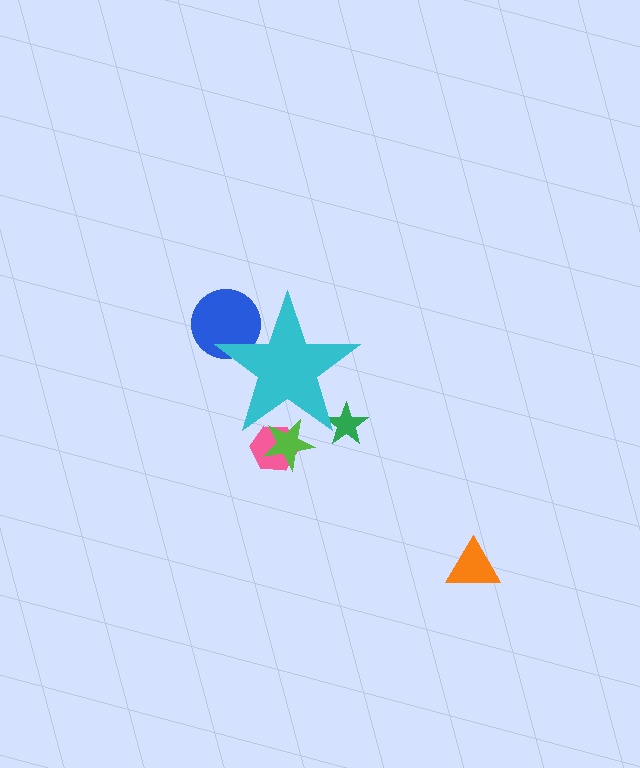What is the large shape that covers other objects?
A cyan star.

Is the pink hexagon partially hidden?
Yes, the pink hexagon is partially hidden behind the cyan star.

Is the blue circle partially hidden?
Yes, the blue circle is partially hidden behind the cyan star.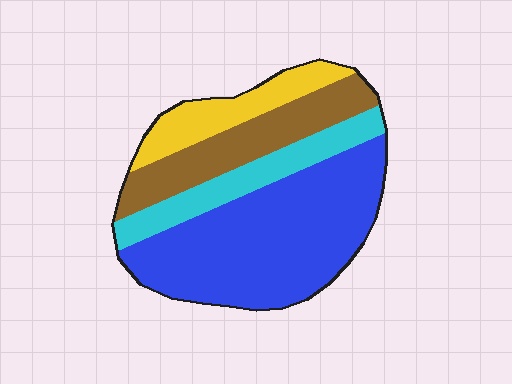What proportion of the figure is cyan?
Cyan covers roughly 15% of the figure.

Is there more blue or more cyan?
Blue.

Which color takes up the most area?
Blue, at roughly 50%.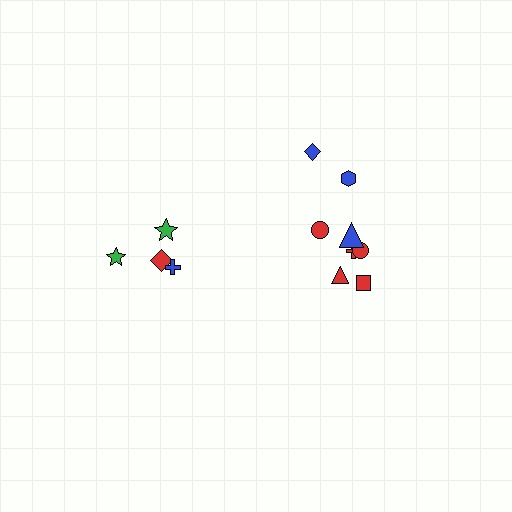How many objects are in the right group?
There are 8 objects.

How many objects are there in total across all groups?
There are 12 objects.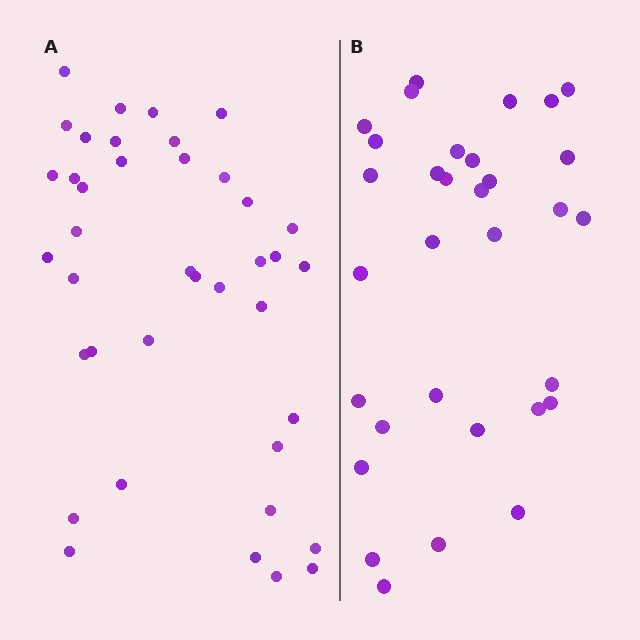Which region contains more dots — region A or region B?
Region A (the left region) has more dots.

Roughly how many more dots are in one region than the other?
Region A has roughly 8 or so more dots than region B.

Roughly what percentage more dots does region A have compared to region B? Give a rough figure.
About 20% more.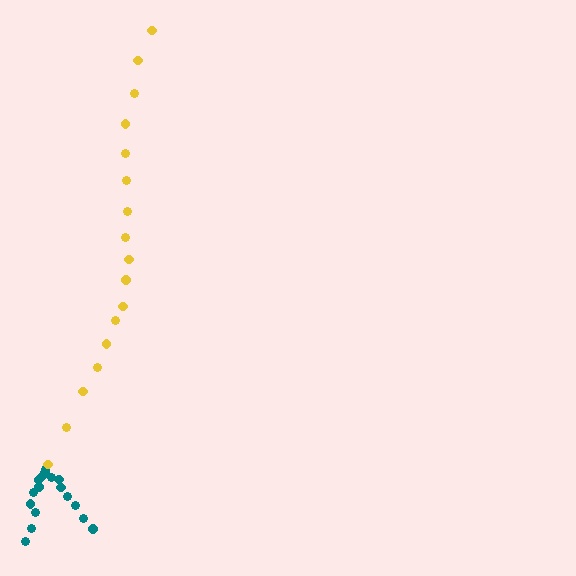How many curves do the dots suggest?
There are 2 distinct paths.